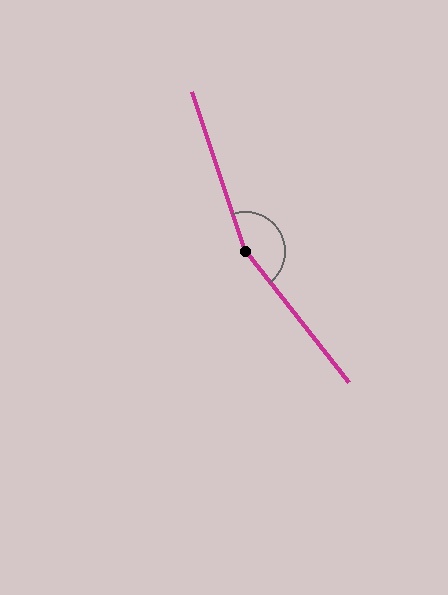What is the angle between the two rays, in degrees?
Approximately 160 degrees.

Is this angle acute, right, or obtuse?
It is obtuse.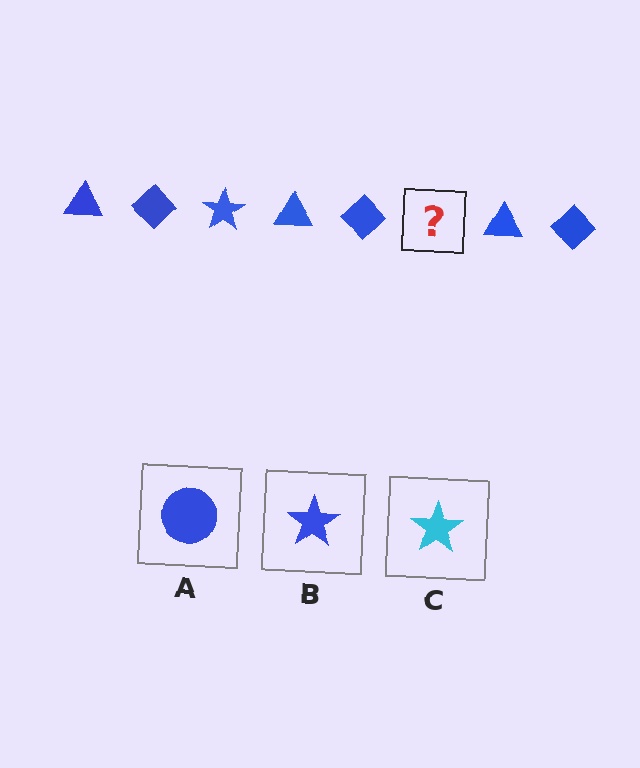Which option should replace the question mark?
Option B.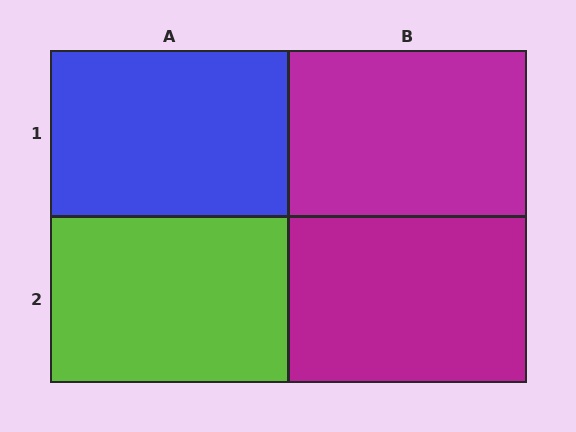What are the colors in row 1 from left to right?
Blue, magenta.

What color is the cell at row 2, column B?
Magenta.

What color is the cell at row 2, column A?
Lime.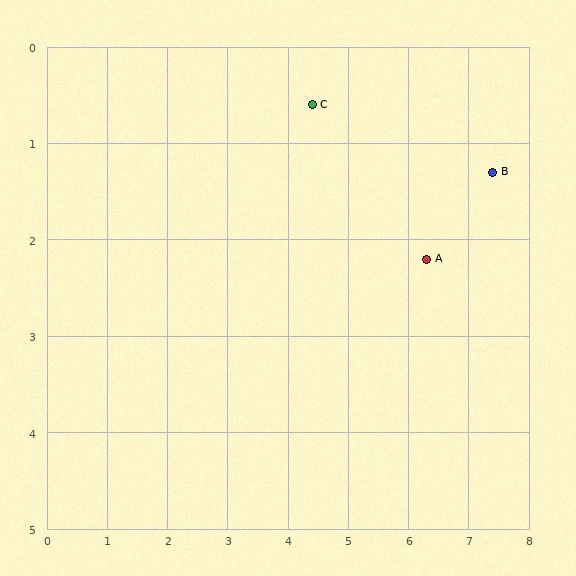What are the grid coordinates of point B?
Point B is at approximately (7.4, 1.3).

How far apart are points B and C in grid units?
Points B and C are about 3.1 grid units apart.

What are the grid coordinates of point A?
Point A is at approximately (6.3, 2.2).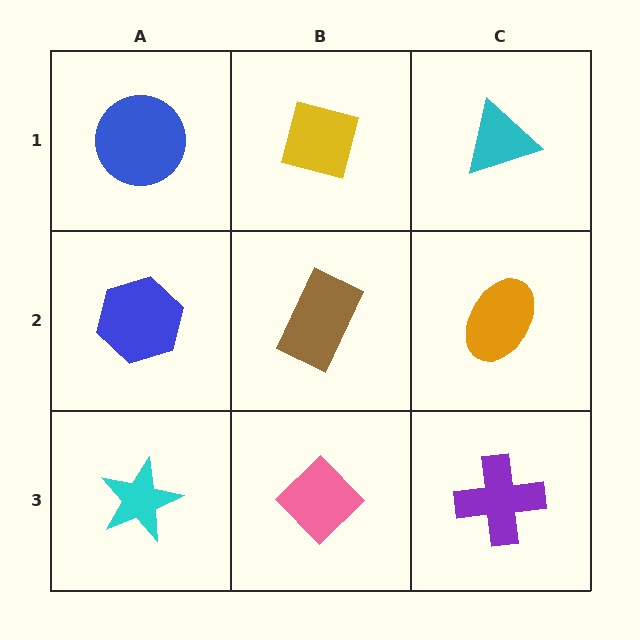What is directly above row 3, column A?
A blue hexagon.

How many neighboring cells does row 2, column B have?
4.